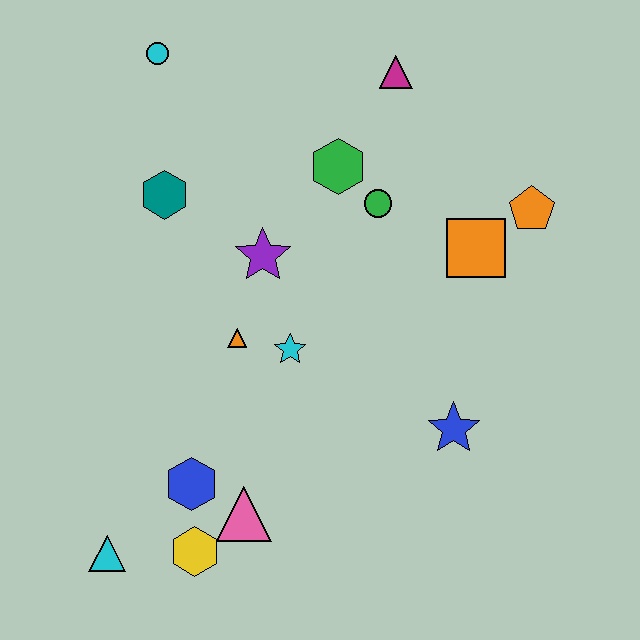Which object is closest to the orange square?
The orange pentagon is closest to the orange square.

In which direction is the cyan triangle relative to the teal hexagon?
The cyan triangle is below the teal hexagon.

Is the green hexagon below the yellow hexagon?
No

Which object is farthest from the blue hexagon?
The magenta triangle is farthest from the blue hexagon.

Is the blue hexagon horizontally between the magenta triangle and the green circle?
No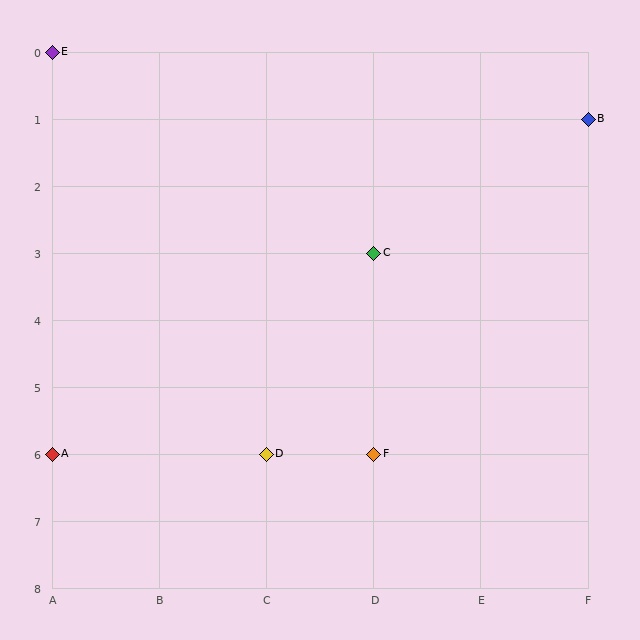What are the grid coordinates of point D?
Point D is at grid coordinates (C, 6).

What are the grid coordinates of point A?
Point A is at grid coordinates (A, 6).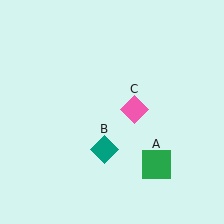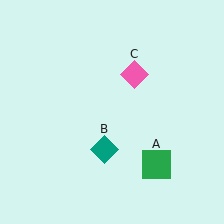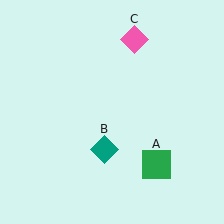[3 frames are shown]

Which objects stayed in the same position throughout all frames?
Green square (object A) and teal diamond (object B) remained stationary.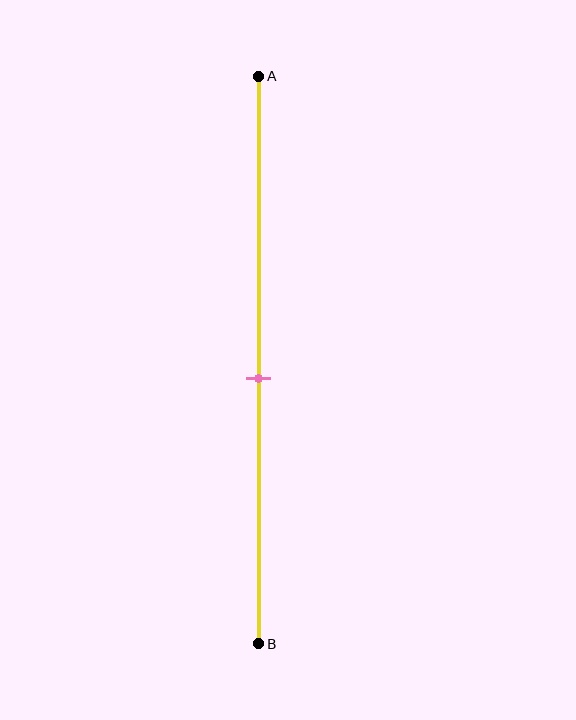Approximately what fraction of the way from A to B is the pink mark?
The pink mark is approximately 55% of the way from A to B.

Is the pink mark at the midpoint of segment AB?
No, the mark is at about 55% from A, not at the 50% midpoint.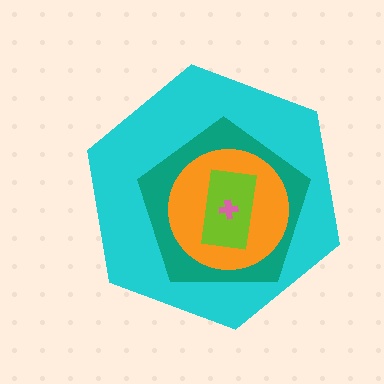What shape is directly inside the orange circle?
The lime rectangle.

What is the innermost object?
The pink cross.